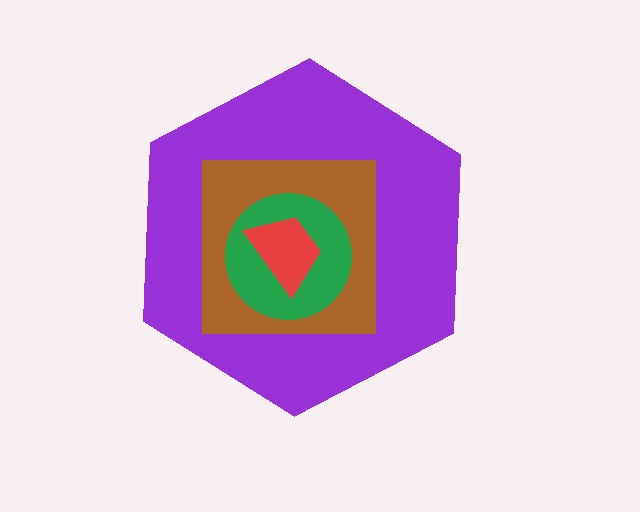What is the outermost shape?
The purple hexagon.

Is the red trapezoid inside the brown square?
Yes.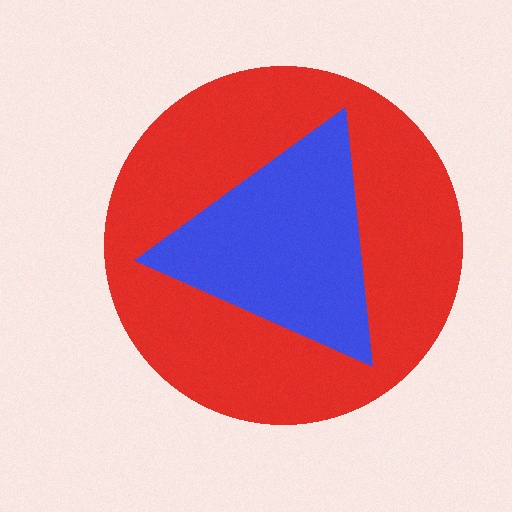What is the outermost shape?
The red circle.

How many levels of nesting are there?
2.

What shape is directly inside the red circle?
The blue triangle.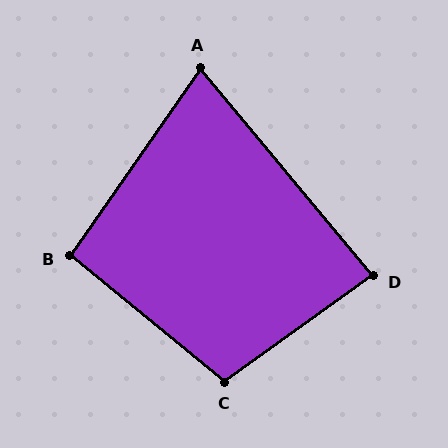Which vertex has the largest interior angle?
C, at approximately 105 degrees.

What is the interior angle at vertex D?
Approximately 86 degrees (approximately right).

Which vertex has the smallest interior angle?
A, at approximately 75 degrees.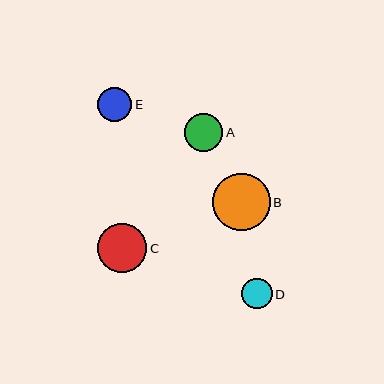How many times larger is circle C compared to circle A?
Circle C is approximately 1.3 times the size of circle A.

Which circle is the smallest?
Circle D is the smallest with a size of approximately 31 pixels.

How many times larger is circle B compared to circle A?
Circle B is approximately 1.5 times the size of circle A.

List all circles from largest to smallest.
From largest to smallest: B, C, A, E, D.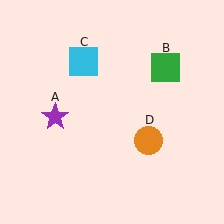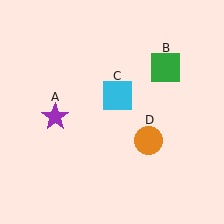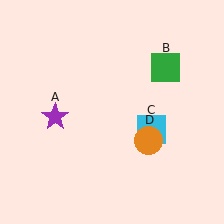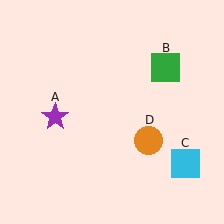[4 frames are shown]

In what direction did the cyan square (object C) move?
The cyan square (object C) moved down and to the right.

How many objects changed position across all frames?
1 object changed position: cyan square (object C).